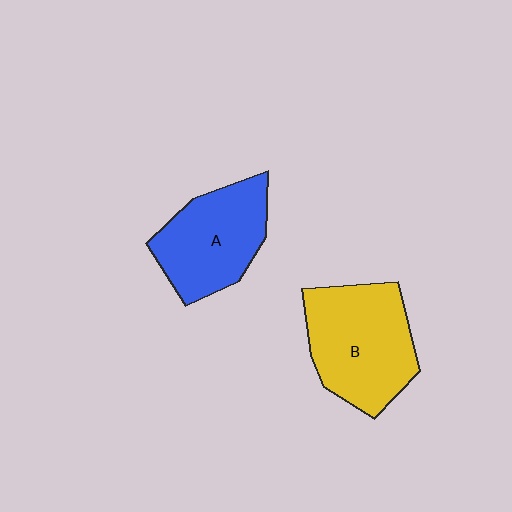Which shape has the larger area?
Shape B (yellow).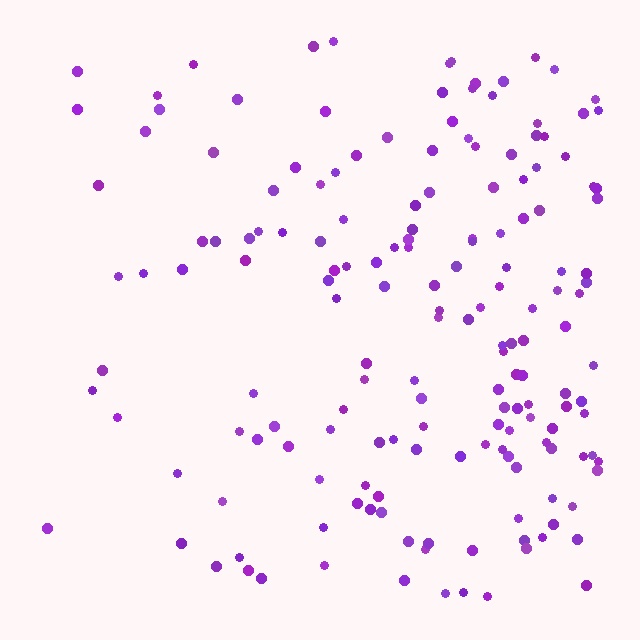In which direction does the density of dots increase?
From left to right, with the right side densest.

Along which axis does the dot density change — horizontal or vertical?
Horizontal.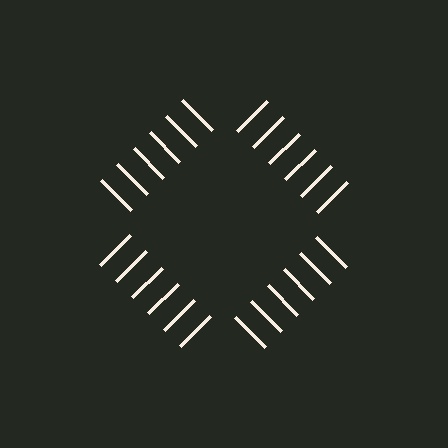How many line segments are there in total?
24 — 6 along each of the 4 edges.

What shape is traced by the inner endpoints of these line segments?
An illusory square — the line segments terminate on its edges but no continuous stroke is drawn.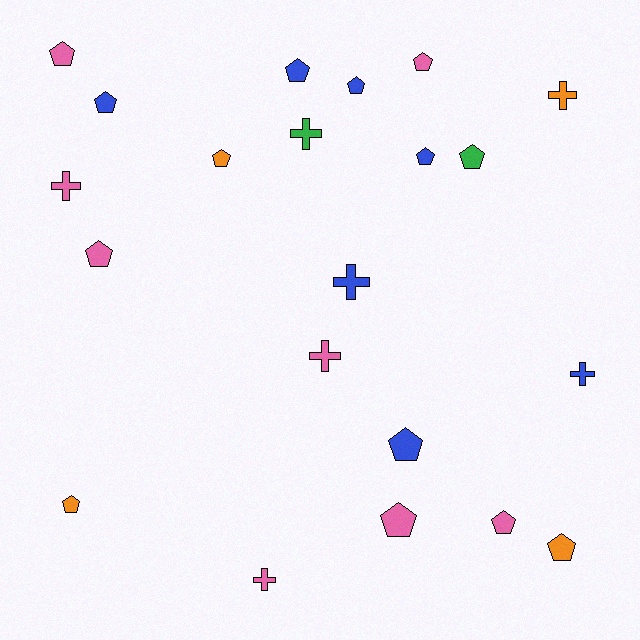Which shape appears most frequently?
Pentagon, with 14 objects.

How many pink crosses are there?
There are 3 pink crosses.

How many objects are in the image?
There are 21 objects.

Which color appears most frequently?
Pink, with 8 objects.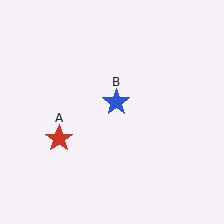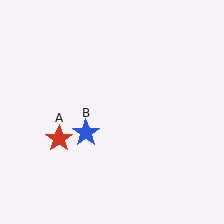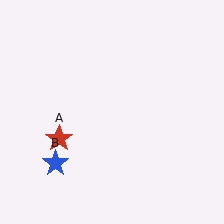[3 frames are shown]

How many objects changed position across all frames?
1 object changed position: blue star (object B).